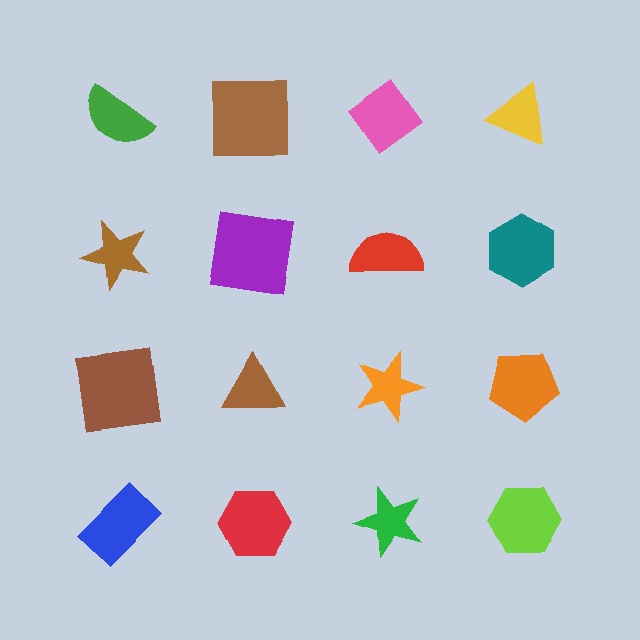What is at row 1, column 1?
A green semicircle.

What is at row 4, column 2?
A red hexagon.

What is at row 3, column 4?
An orange pentagon.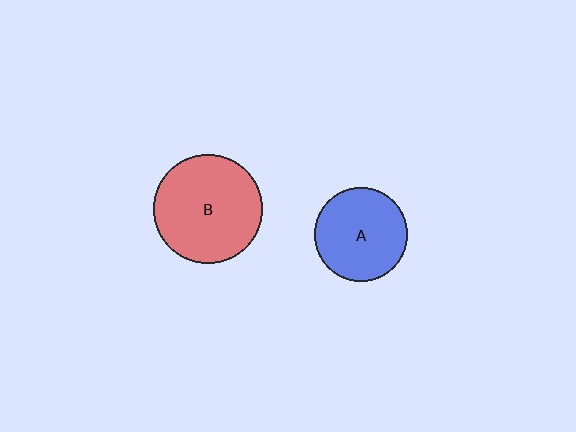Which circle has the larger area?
Circle B (red).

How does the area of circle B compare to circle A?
Approximately 1.4 times.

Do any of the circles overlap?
No, none of the circles overlap.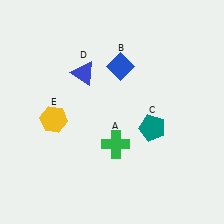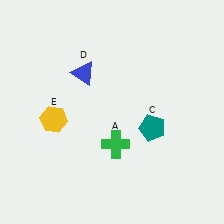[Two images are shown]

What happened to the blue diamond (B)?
The blue diamond (B) was removed in Image 2. It was in the top-right area of Image 1.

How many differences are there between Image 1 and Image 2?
There is 1 difference between the two images.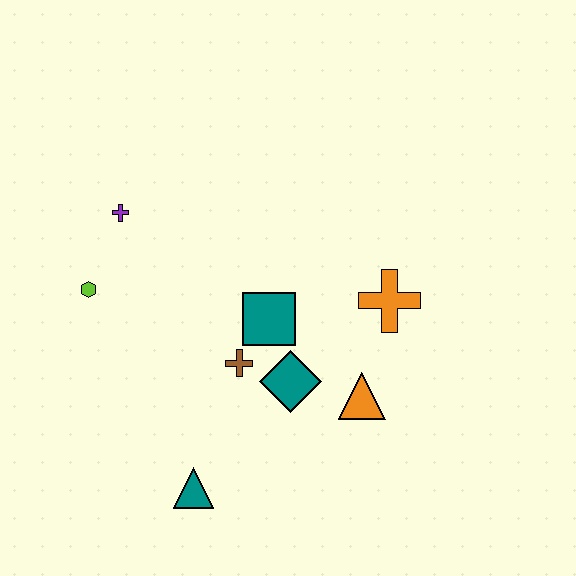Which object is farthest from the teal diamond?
The purple cross is farthest from the teal diamond.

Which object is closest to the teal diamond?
The brown cross is closest to the teal diamond.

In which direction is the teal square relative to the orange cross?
The teal square is to the left of the orange cross.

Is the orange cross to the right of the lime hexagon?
Yes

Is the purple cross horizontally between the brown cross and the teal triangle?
No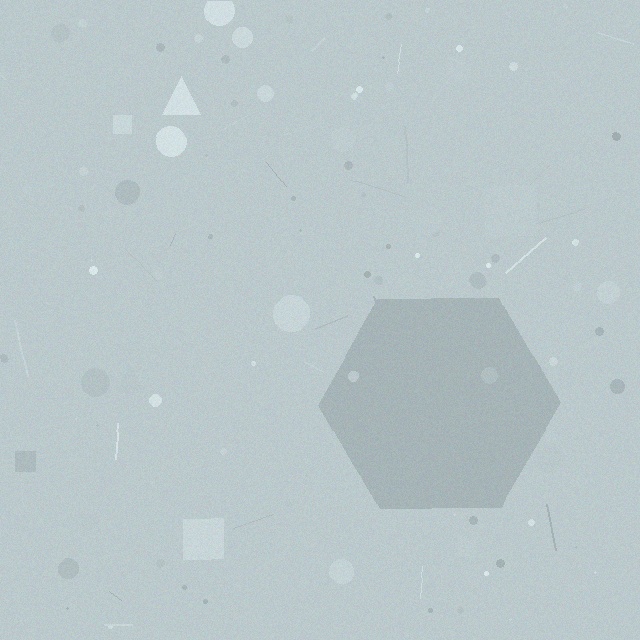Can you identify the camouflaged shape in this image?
The camouflaged shape is a hexagon.